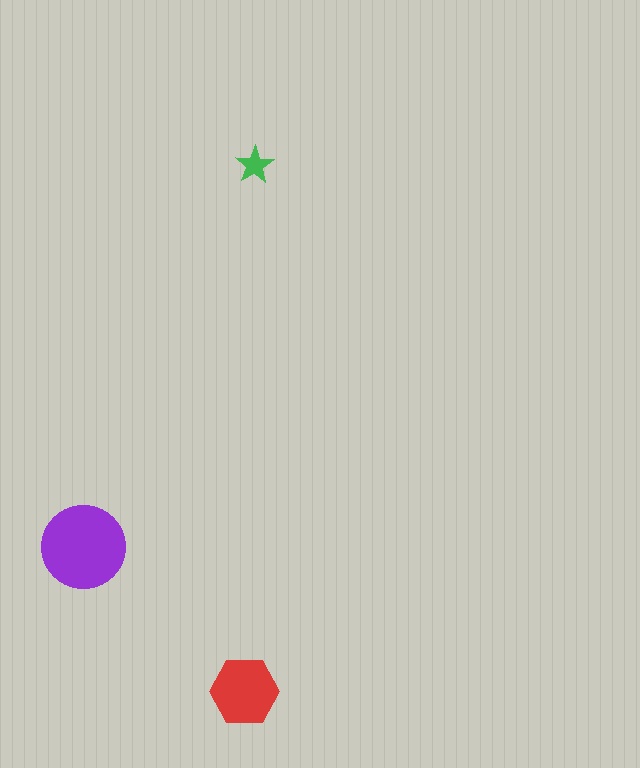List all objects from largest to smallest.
The purple circle, the red hexagon, the green star.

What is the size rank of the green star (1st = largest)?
3rd.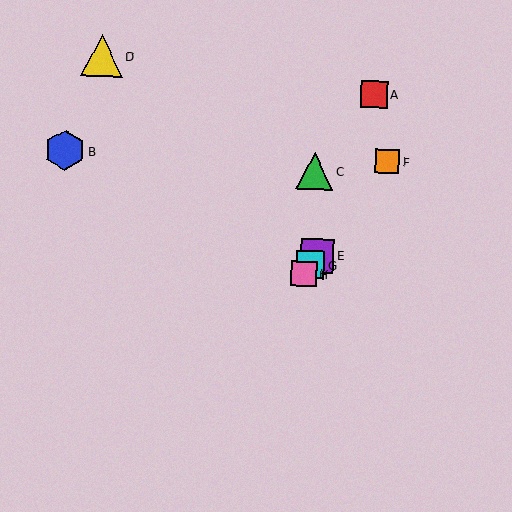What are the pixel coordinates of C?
Object C is at (314, 171).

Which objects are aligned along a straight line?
Objects E, F, G, H are aligned along a straight line.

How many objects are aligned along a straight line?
4 objects (E, F, G, H) are aligned along a straight line.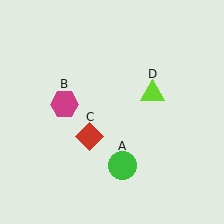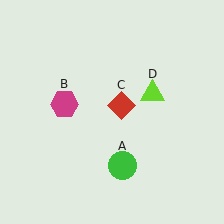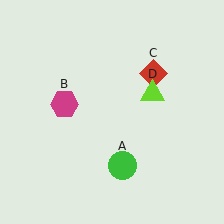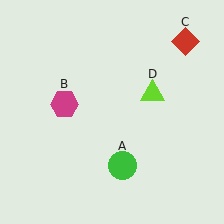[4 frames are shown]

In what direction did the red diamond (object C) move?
The red diamond (object C) moved up and to the right.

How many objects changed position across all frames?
1 object changed position: red diamond (object C).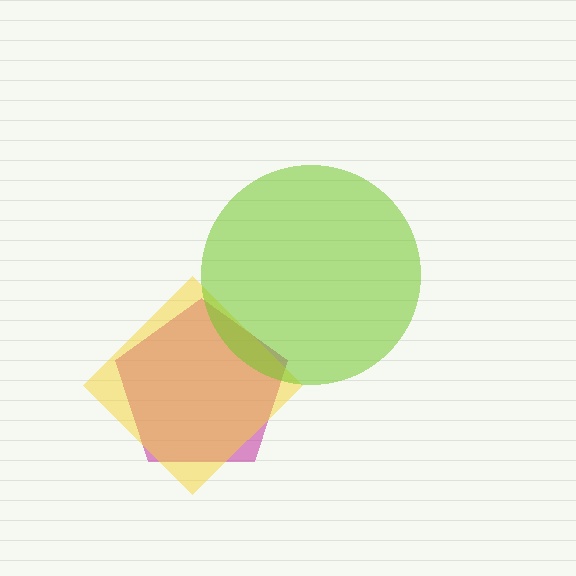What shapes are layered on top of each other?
The layered shapes are: a magenta pentagon, a yellow diamond, a lime circle.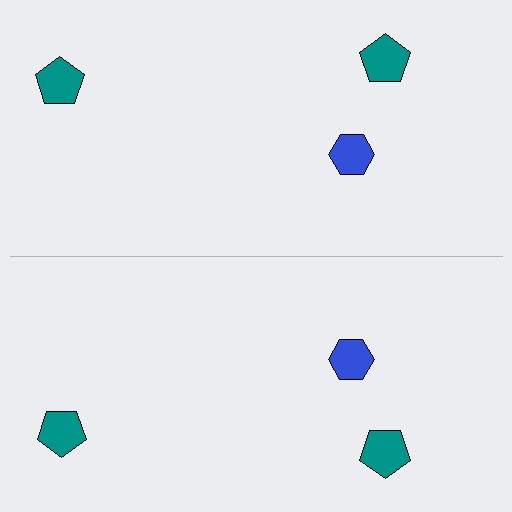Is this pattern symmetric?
Yes, this pattern has bilateral (reflection) symmetry.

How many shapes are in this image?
There are 6 shapes in this image.